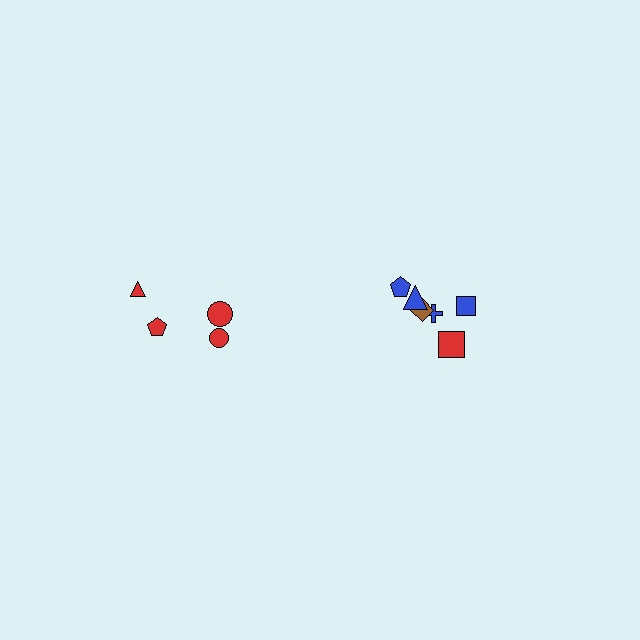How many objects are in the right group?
There are 6 objects.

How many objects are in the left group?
There are 4 objects.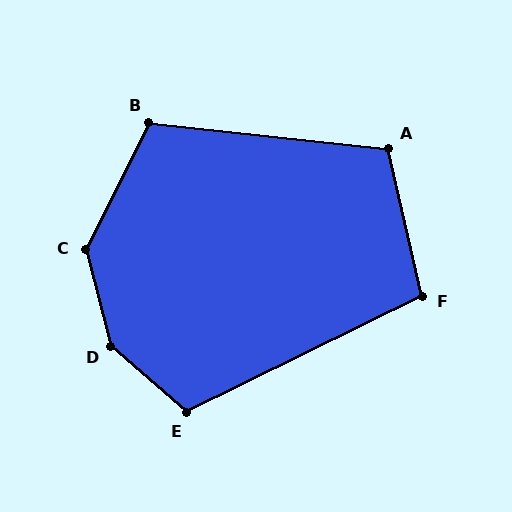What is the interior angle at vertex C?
Approximately 138 degrees (obtuse).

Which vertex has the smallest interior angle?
F, at approximately 103 degrees.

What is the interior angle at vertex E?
Approximately 113 degrees (obtuse).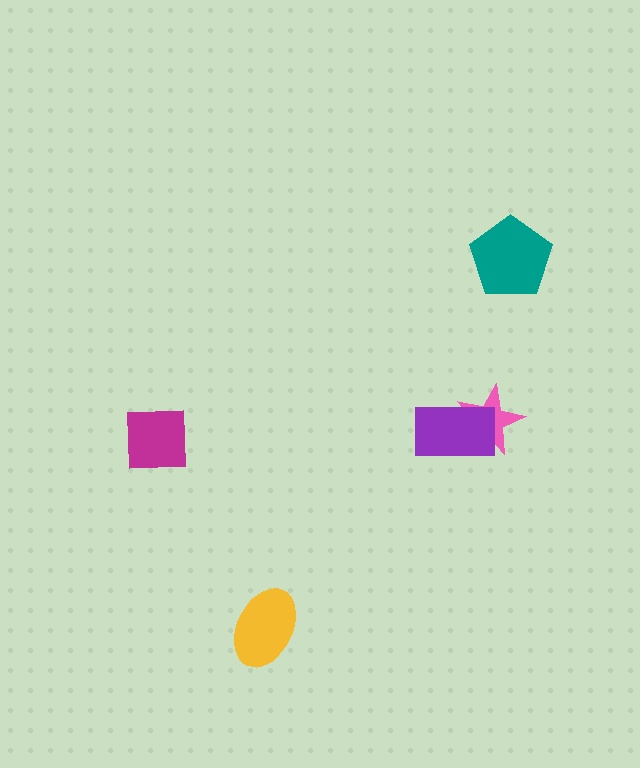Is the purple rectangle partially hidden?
No, no other shape covers it.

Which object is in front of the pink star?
The purple rectangle is in front of the pink star.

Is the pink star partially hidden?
Yes, it is partially covered by another shape.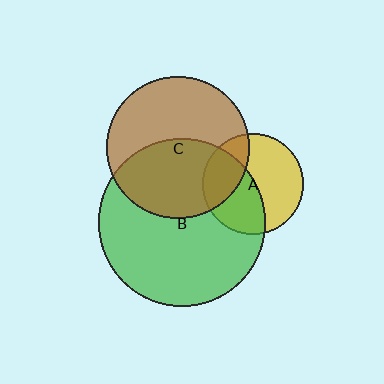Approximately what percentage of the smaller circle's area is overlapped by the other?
Approximately 30%.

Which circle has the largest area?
Circle B (green).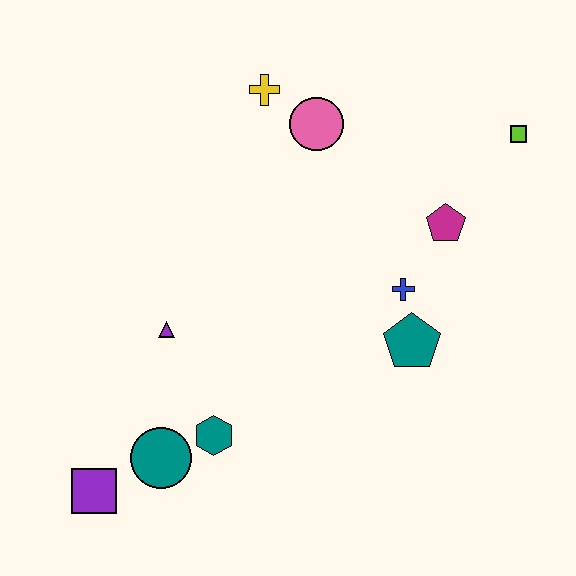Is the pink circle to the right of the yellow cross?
Yes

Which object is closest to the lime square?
The magenta pentagon is closest to the lime square.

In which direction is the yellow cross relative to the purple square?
The yellow cross is above the purple square.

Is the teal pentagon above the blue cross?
No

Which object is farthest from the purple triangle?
The lime square is farthest from the purple triangle.